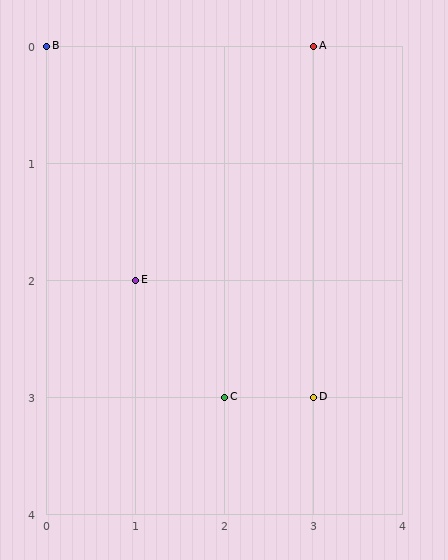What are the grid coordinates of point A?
Point A is at grid coordinates (3, 0).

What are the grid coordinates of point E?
Point E is at grid coordinates (1, 2).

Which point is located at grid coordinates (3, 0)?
Point A is at (3, 0).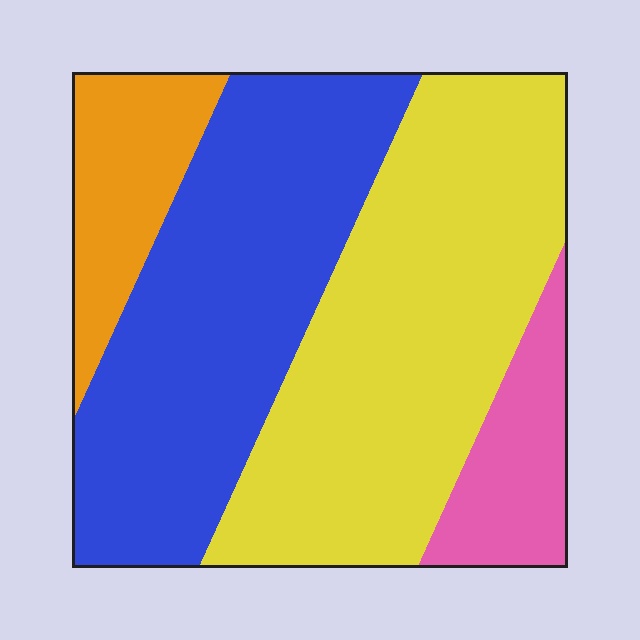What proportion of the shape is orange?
Orange covers 11% of the shape.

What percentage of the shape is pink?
Pink covers about 10% of the shape.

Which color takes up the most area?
Yellow, at roughly 40%.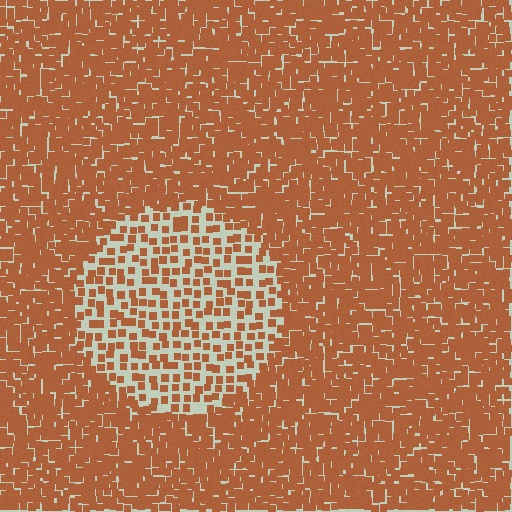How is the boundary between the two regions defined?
The boundary is defined by a change in element density (approximately 2.4x ratio). All elements are the same color, size, and shape.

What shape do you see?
I see a circle.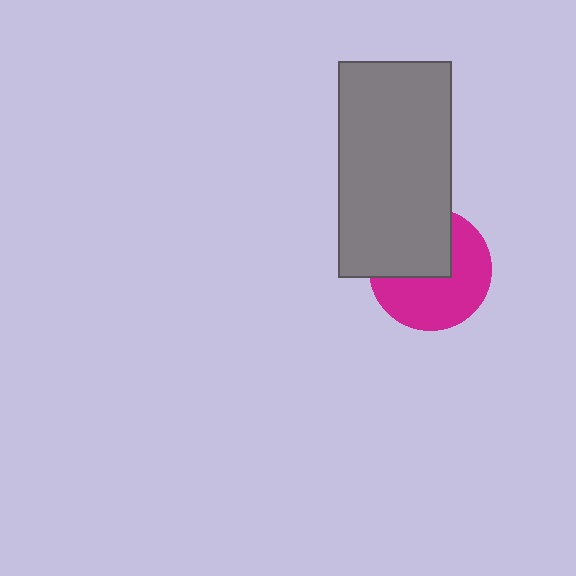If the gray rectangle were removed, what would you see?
You would see the complete magenta circle.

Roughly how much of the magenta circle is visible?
About half of it is visible (roughly 59%).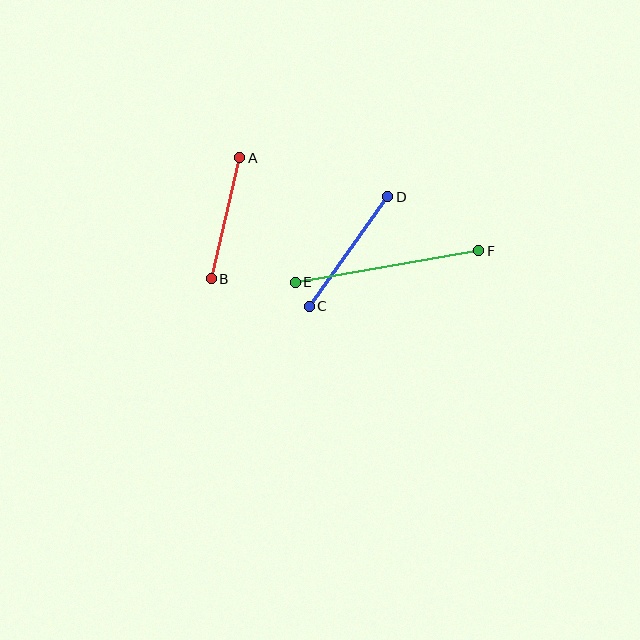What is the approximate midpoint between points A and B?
The midpoint is at approximately (225, 218) pixels.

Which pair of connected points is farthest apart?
Points E and F are farthest apart.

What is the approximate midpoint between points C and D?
The midpoint is at approximately (348, 252) pixels.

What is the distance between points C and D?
The distance is approximately 135 pixels.